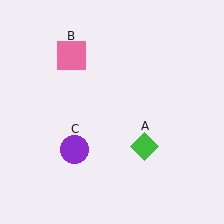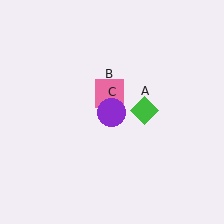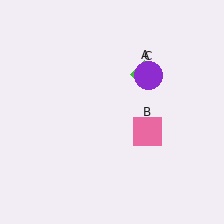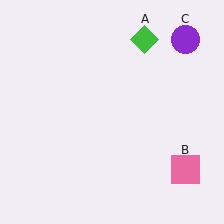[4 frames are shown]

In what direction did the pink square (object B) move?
The pink square (object B) moved down and to the right.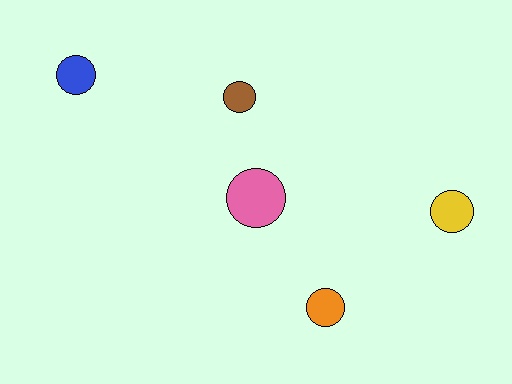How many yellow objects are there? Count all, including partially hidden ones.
There is 1 yellow object.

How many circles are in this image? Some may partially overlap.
There are 5 circles.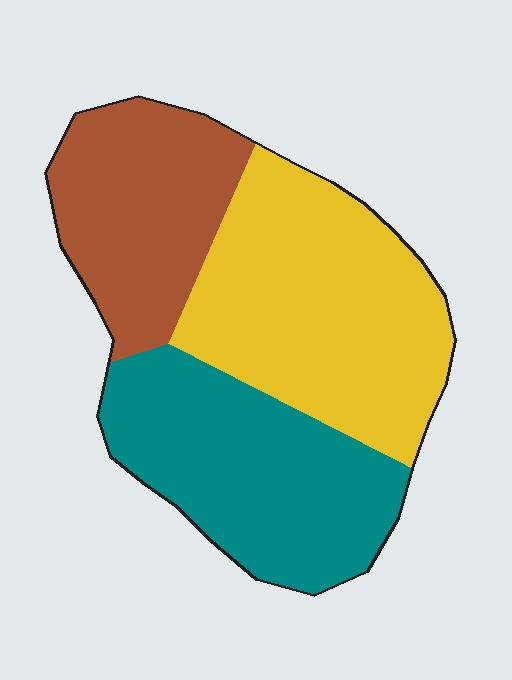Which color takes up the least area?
Brown, at roughly 25%.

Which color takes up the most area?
Yellow, at roughly 40%.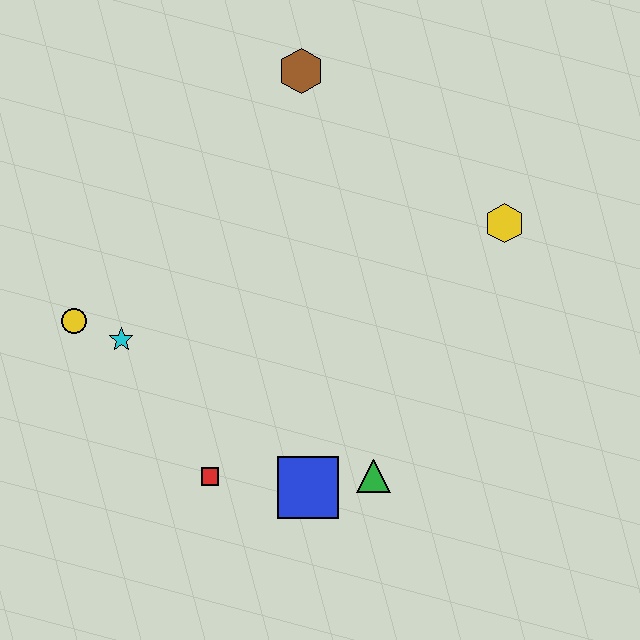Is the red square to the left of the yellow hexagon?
Yes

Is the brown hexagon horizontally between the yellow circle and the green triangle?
Yes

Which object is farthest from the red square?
The brown hexagon is farthest from the red square.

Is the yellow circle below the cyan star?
No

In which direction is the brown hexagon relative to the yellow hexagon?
The brown hexagon is to the left of the yellow hexagon.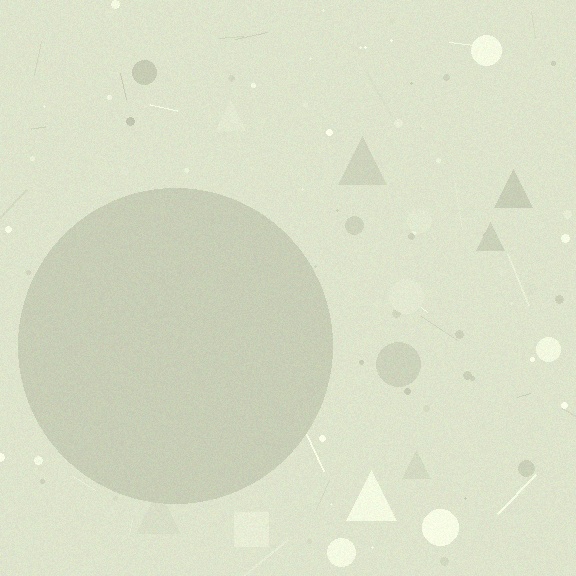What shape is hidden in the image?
A circle is hidden in the image.